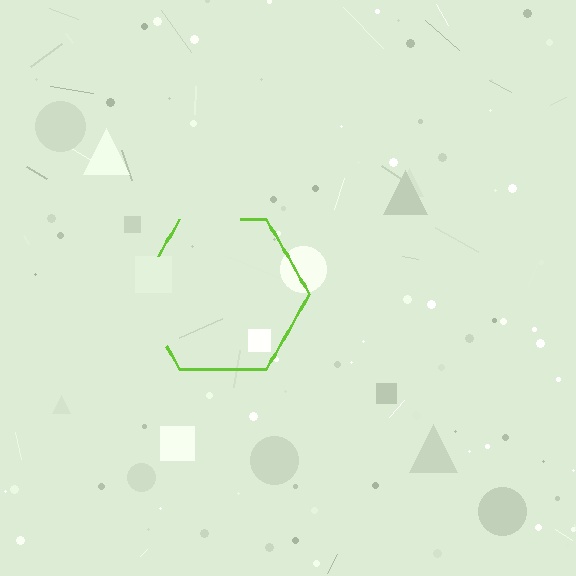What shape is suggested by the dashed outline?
The dashed outline suggests a hexagon.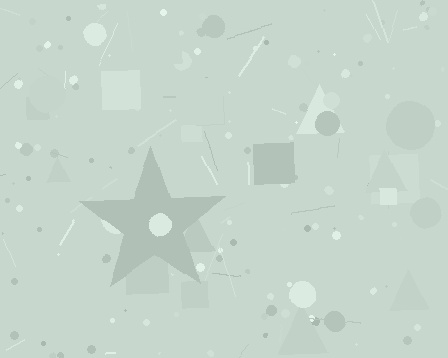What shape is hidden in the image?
A star is hidden in the image.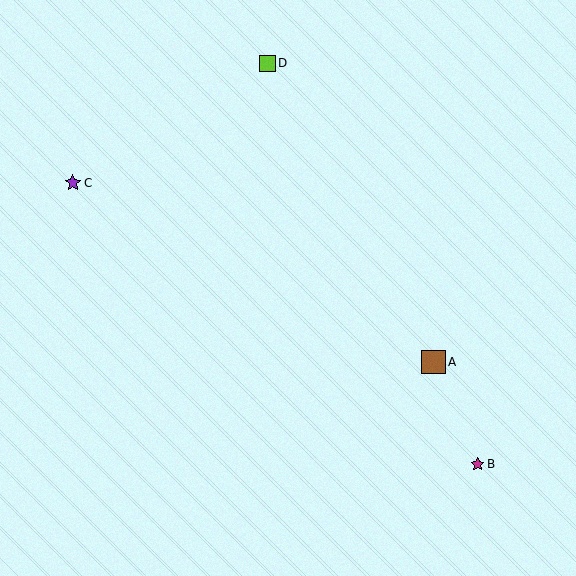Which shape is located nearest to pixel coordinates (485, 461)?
The magenta star (labeled B) at (477, 464) is nearest to that location.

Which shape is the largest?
The brown square (labeled A) is the largest.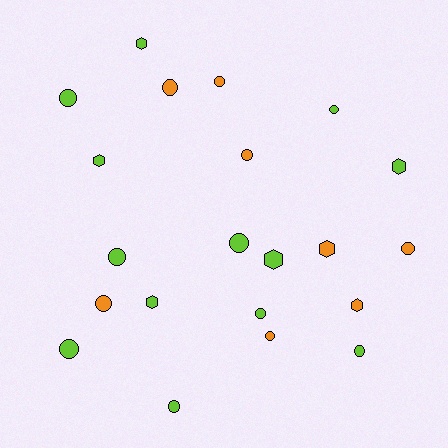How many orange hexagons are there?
There are 2 orange hexagons.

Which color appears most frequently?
Lime, with 13 objects.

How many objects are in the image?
There are 21 objects.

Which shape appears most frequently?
Circle, with 14 objects.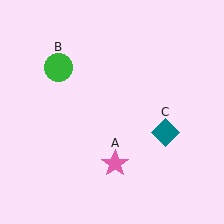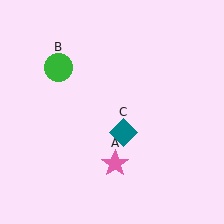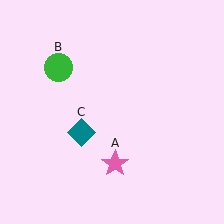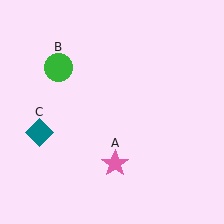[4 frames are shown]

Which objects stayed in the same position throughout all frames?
Pink star (object A) and green circle (object B) remained stationary.